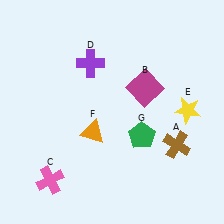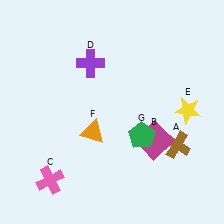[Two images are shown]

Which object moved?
The magenta square (B) moved down.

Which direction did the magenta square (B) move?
The magenta square (B) moved down.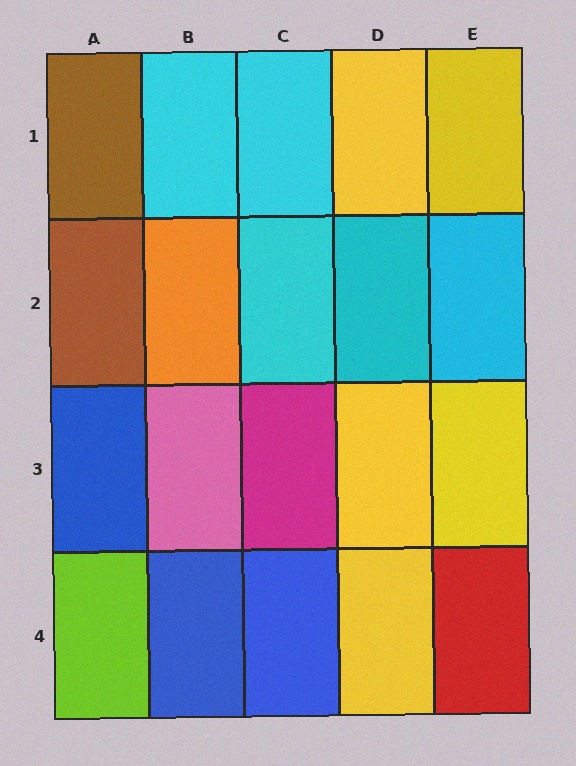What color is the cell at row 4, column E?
Red.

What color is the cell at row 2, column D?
Cyan.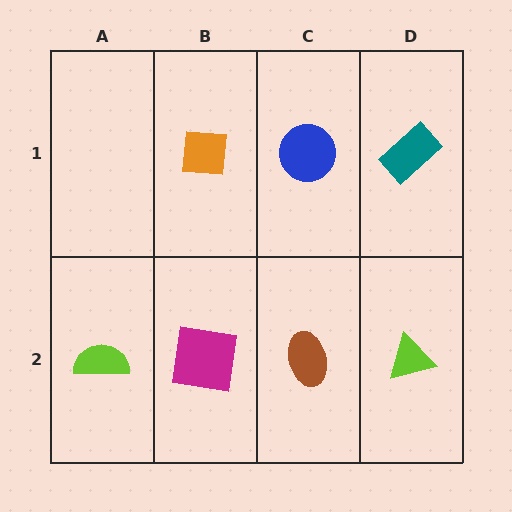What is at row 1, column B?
An orange square.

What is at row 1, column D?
A teal rectangle.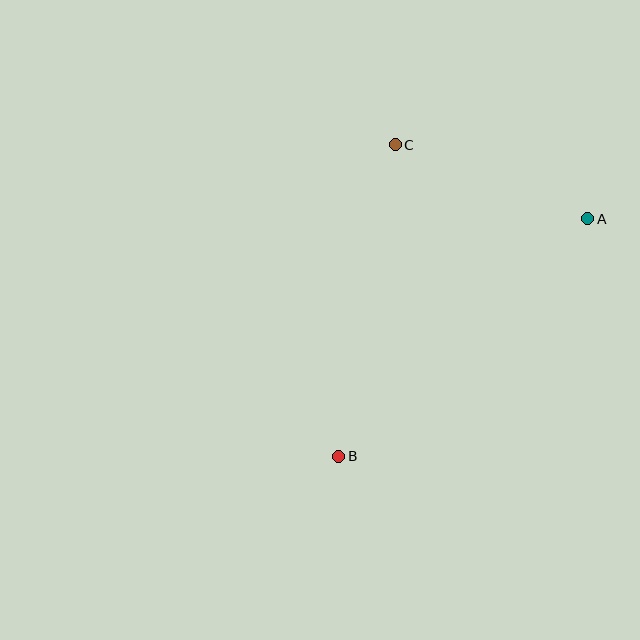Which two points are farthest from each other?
Points A and B are farthest from each other.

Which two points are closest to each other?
Points A and C are closest to each other.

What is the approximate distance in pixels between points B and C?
The distance between B and C is approximately 317 pixels.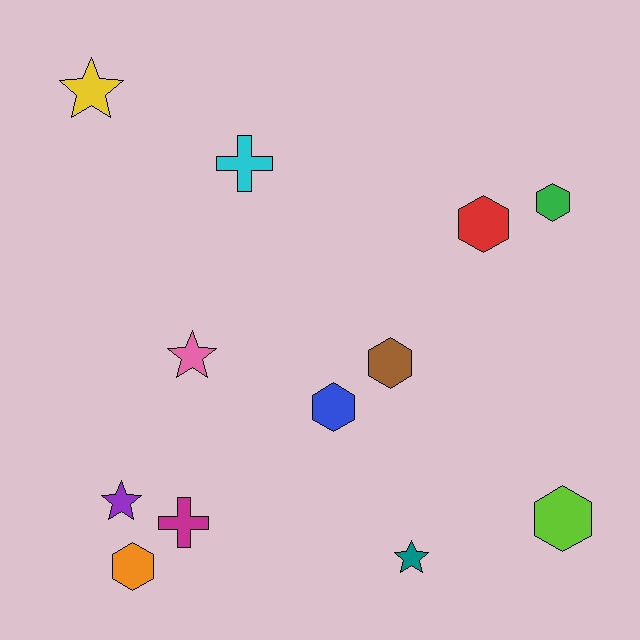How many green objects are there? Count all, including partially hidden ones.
There is 1 green object.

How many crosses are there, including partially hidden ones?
There are 2 crosses.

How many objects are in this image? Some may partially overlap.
There are 12 objects.